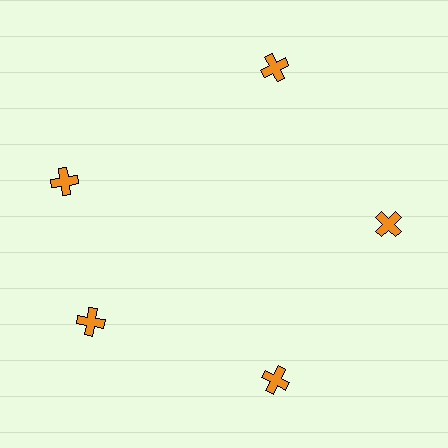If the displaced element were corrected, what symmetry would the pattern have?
It would have 5-fold rotational symmetry — the pattern would map onto itself every 72 degrees.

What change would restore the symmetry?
The symmetry would be restored by rotating it back into even spacing with its neighbors so that all 5 crosses sit at equal angles and equal distance from the center.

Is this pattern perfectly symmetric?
No. The 5 orange crosses are arranged in a ring, but one element near the 10 o'clock position is rotated out of alignment along the ring, breaking the 5-fold rotational symmetry.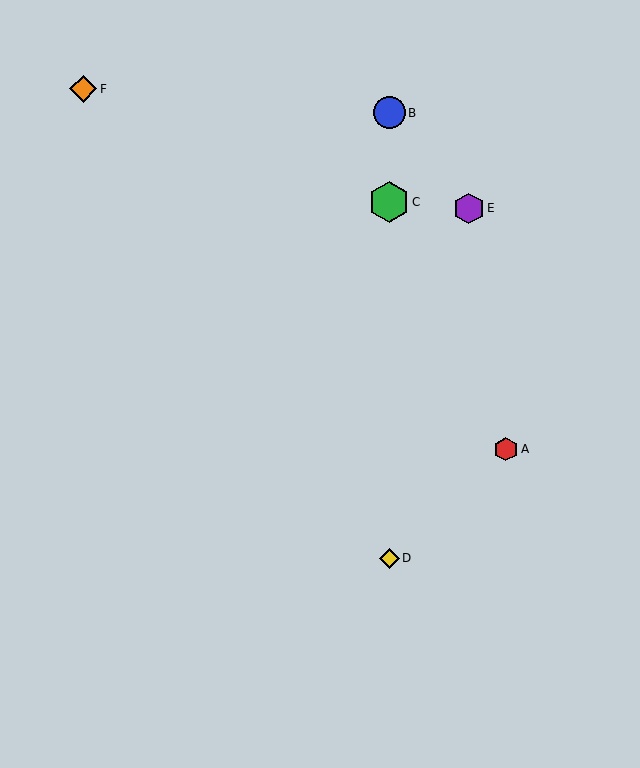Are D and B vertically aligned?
Yes, both are at x≈389.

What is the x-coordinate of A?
Object A is at x≈506.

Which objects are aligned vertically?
Objects B, C, D are aligned vertically.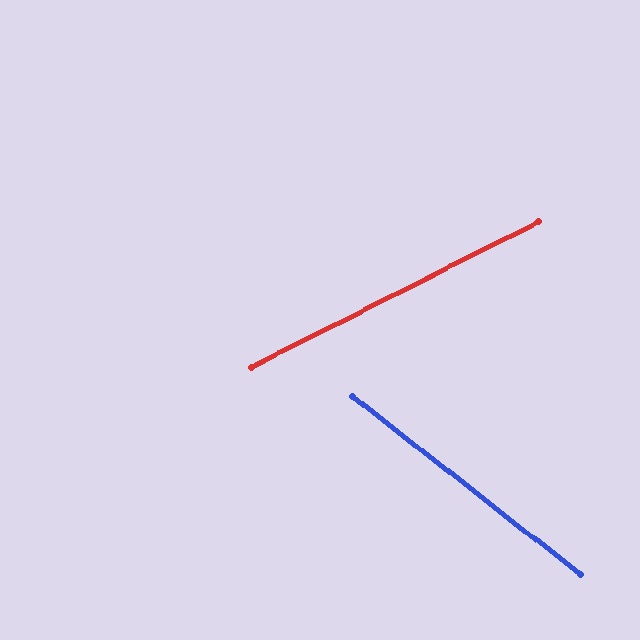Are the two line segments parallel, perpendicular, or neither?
Neither parallel nor perpendicular — they differ by about 65°.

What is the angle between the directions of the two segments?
Approximately 65 degrees.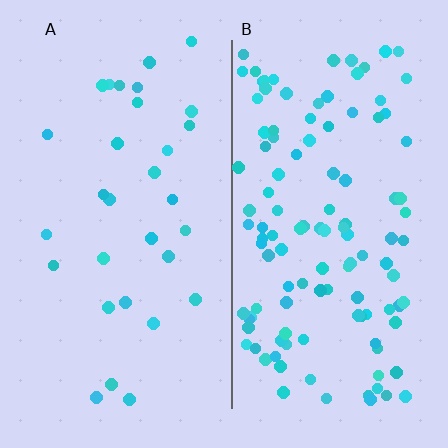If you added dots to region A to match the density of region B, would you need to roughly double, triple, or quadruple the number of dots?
Approximately quadruple.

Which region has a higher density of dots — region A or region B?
B (the right).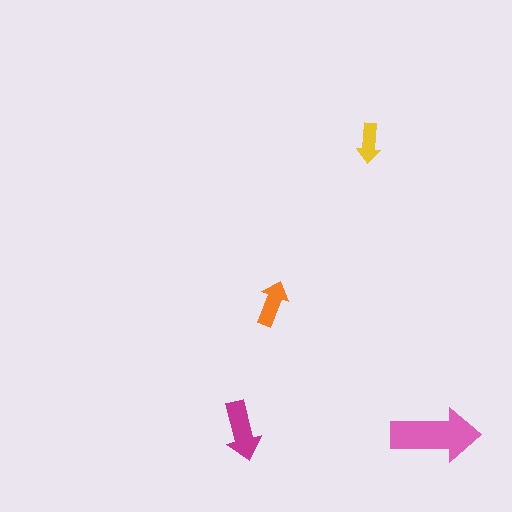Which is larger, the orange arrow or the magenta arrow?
The magenta one.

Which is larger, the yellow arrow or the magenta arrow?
The magenta one.